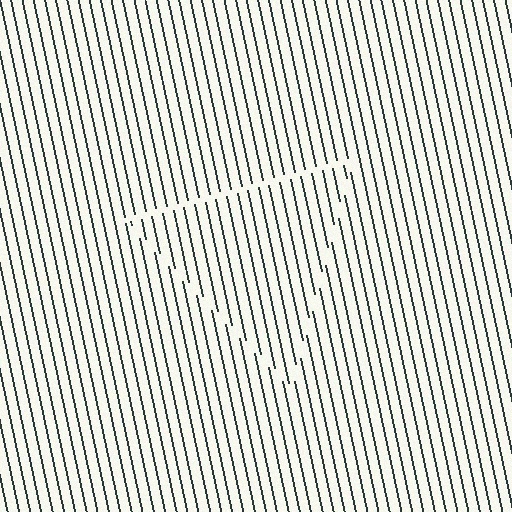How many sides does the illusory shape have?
3 sides — the line-ends trace a triangle.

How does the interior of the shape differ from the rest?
The interior of the shape contains the same grating, shifted by half a period — the contour is defined by the phase discontinuity where line-ends from the inner and outer gratings abut.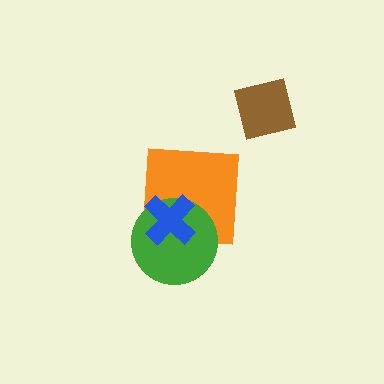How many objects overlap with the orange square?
2 objects overlap with the orange square.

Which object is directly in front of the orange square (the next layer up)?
The green circle is directly in front of the orange square.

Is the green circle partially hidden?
Yes, it is partially covered by another shape.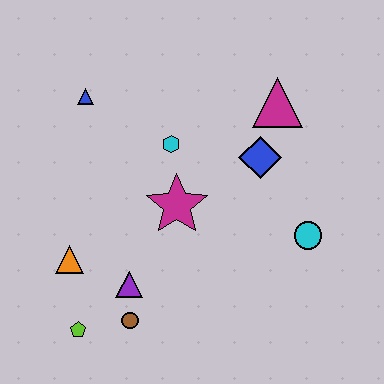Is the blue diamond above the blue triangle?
No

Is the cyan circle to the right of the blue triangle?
Yes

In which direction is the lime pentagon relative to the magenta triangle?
The lime pentagon is below the magenta triangle.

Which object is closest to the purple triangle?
The brown circle is closest to the purple triangle.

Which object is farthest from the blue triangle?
The cyan circle is farthest from the blue triangle.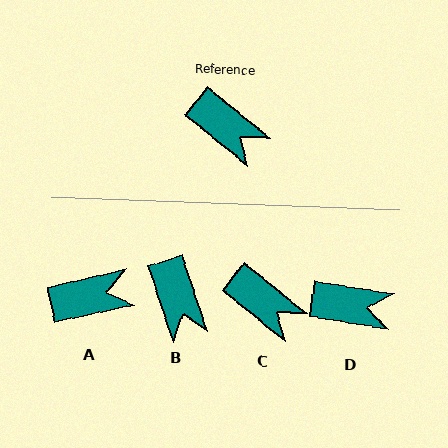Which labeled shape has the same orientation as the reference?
C.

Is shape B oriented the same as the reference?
No, it is off by about 33 degrees.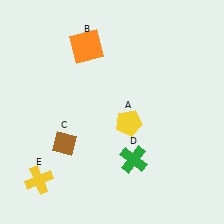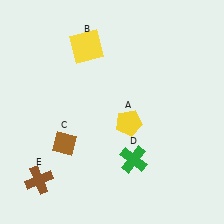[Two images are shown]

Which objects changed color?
B changed from orange to yellow. E changed from yellow to brown.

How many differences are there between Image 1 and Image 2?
There are 2 differences between the two images.